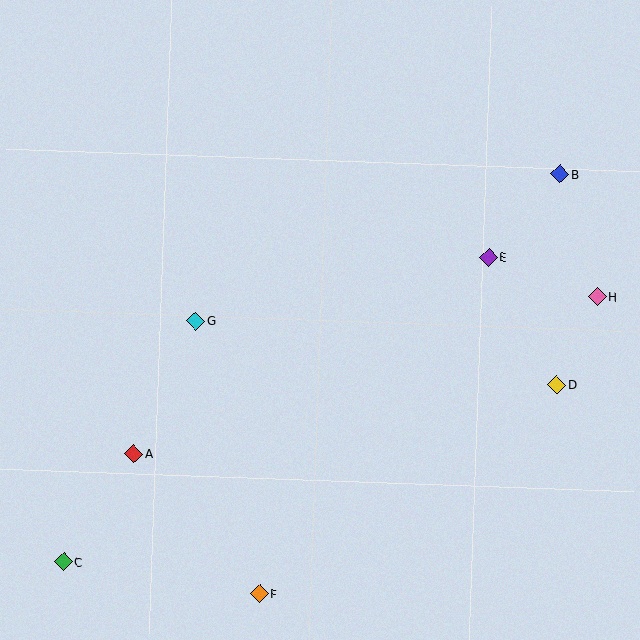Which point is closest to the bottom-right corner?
Point D is closest to the bottom-right corner.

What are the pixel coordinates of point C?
Point C is at (64, 562).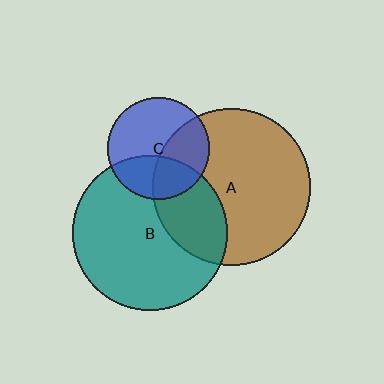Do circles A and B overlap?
Yes.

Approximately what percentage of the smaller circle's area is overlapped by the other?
Approximately 30%.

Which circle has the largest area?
Circle A (brown).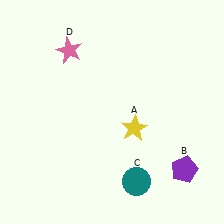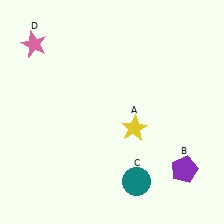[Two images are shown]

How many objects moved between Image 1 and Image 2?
1 object moved between the two images.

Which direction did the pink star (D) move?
The pink star (D) moved left.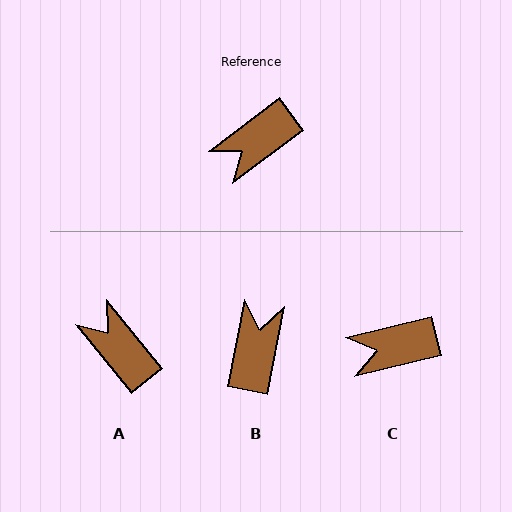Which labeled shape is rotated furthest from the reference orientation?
B, about 138 degrees away.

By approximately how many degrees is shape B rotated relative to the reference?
Approximately 138 degrees clockwise.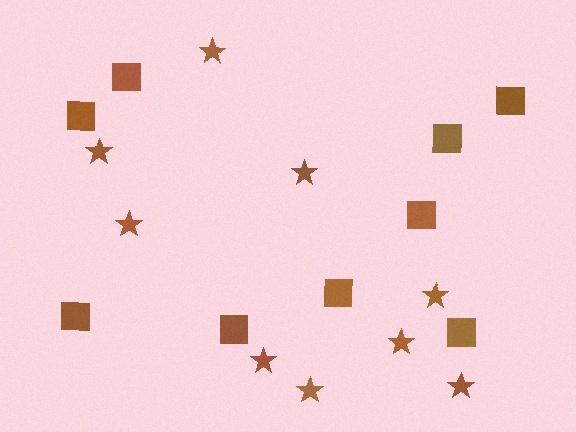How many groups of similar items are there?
There are 2 groups: one group of stars (9) and one group of squares (9).